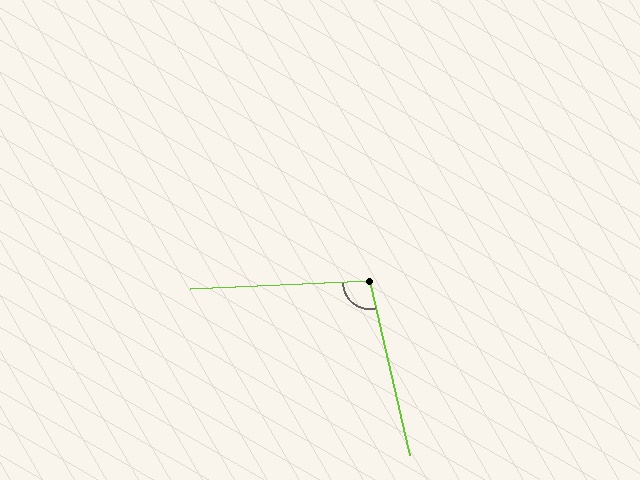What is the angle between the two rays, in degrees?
Approximately 100 degrees.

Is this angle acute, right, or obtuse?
It is obtuse.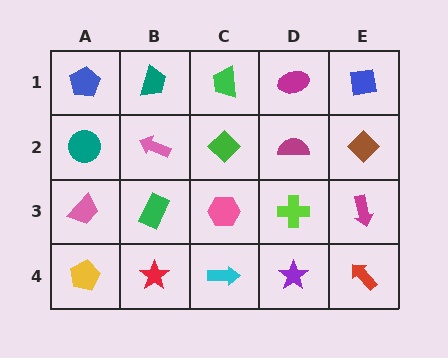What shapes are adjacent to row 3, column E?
A brown diamond (row 2, column E), a red arrow (row 4, column E), a lime cross (row 3, column D).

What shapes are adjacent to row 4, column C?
A pink hexagon (row 3, column C), a red star (row 4, column B), a purple star (row 4, column D).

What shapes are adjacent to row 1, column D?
A magenta semicircle (row 2, column D), a green trapezoid (row 1, column C), a blue square (row 1, column E).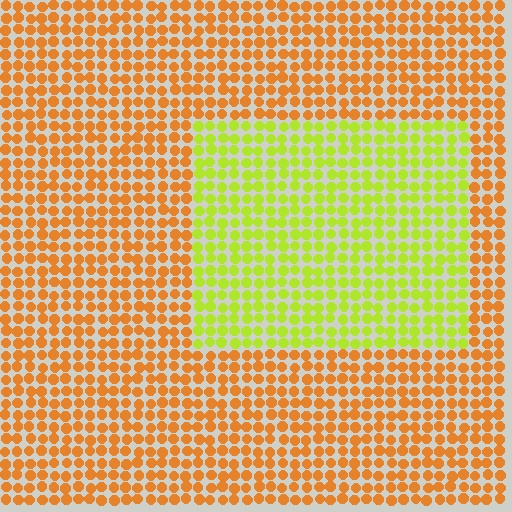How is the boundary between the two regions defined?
The boundary is defined purely by a slight shift in hue (about 50 degrees). Spacing, size, and orientation are identical on both sides.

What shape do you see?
I see a rectangle.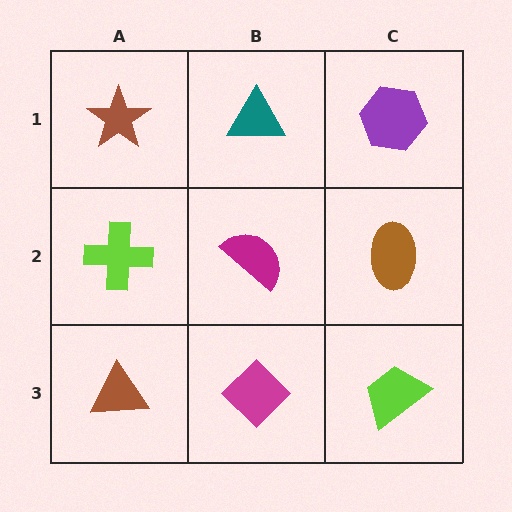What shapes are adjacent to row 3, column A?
A lime cross (row 2, column A), a magenta diamond (row 3, column B).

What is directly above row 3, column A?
A lime cross.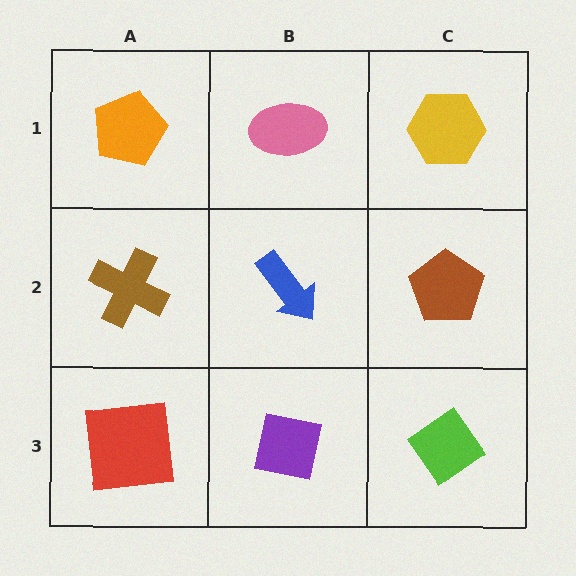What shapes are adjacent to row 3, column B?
A blue arrow (row 2, column B), a red square (row 3, column A), a lime diamond (row 3, column C).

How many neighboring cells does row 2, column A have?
3.